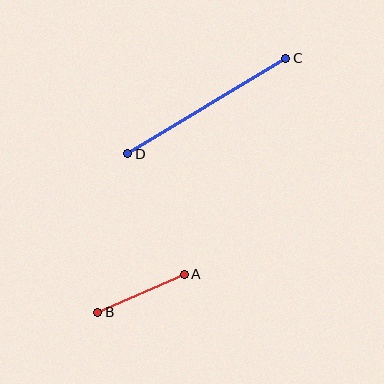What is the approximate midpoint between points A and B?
The midpoint is at approximately (141, 293) pixels.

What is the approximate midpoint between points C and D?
The midpoint is at approximately (207, 106) pixels.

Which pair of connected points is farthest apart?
Points C and D are farthest apart.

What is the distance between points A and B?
The distance is approximately 94 pixels.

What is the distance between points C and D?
The distance is approximately 185 pixels.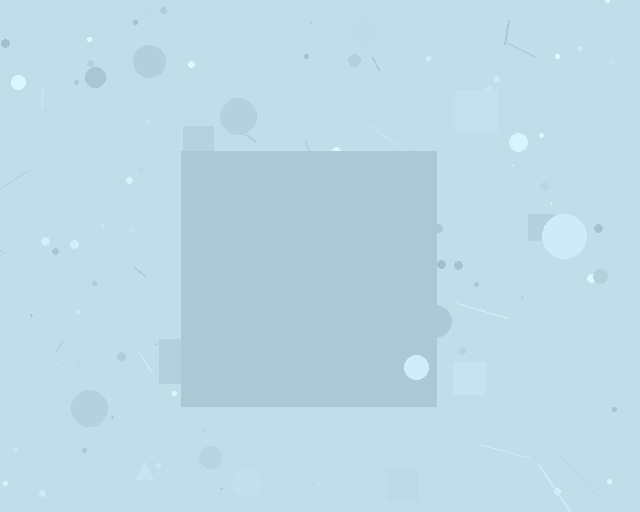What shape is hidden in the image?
A square is hidden in the image.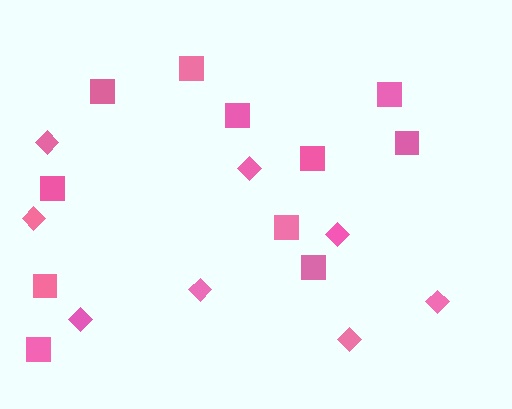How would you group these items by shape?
There are 2 groups: one group of diamonds (8) and one group of squares (11).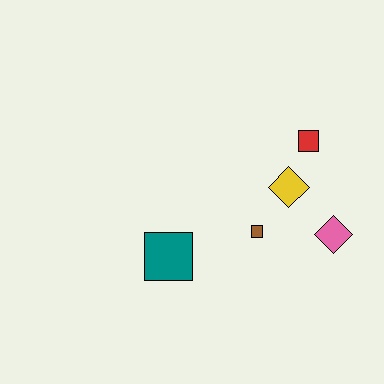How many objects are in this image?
There are 5 objects.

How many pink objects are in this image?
There is 1 pink object.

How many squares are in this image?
There are 3 squares.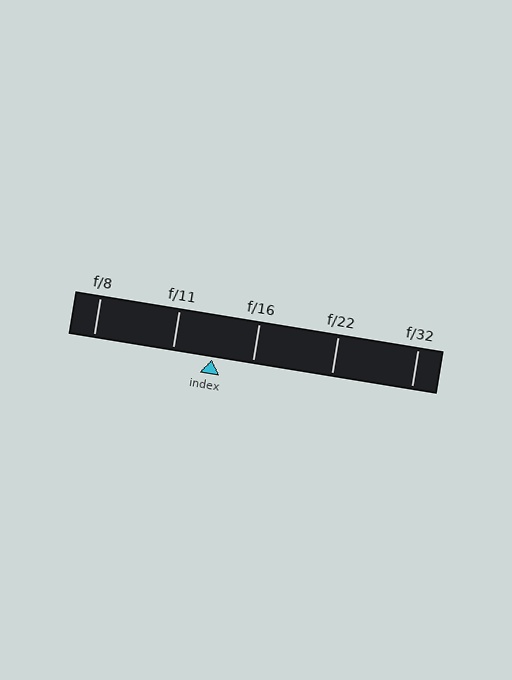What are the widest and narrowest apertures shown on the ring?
The widest aperture shown is f/8 and the narrowest is f/32.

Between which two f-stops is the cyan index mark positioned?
The index mark is between f/11 and f/16.